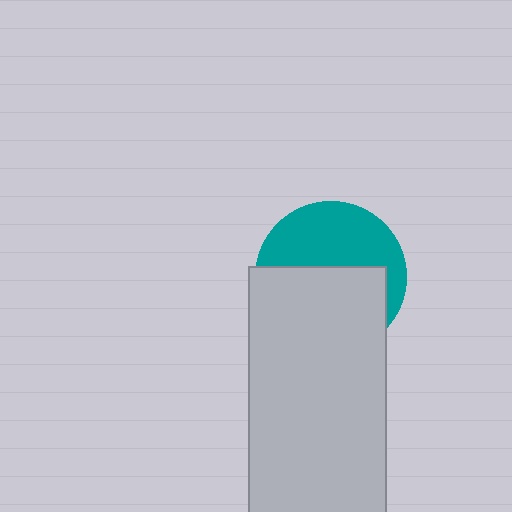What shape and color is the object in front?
The object in front is a light gray rectangle.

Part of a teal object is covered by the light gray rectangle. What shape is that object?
It is a circle.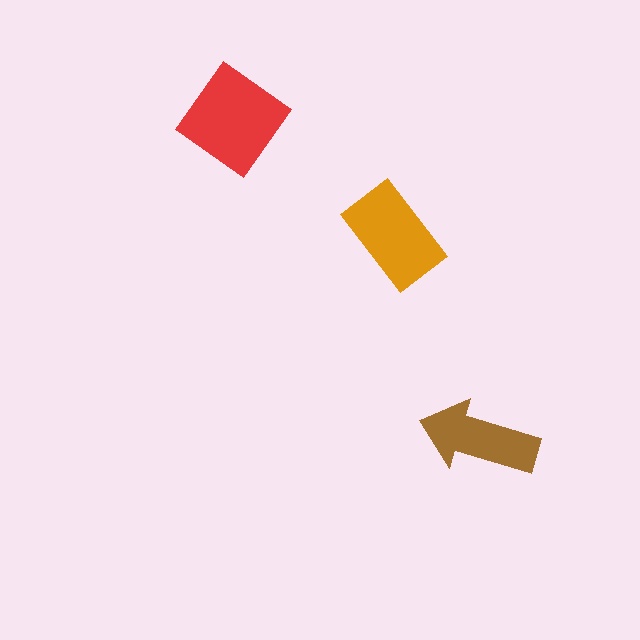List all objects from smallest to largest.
The brown arrow, the orange rectangle, the red diamond.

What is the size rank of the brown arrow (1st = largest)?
3rd.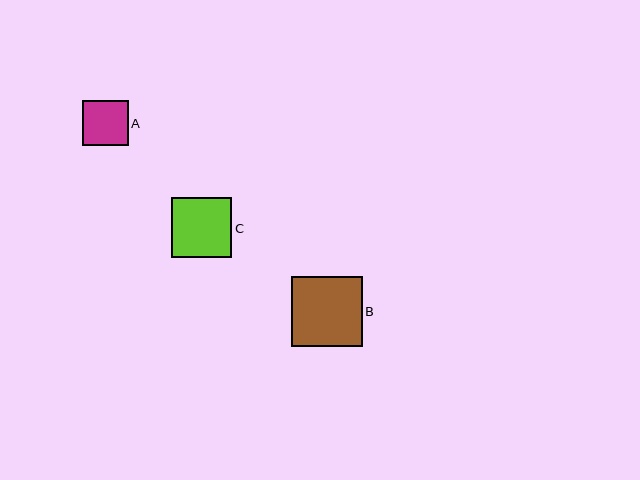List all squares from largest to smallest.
From largest to smallest: B, C, A.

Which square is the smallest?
Square A is the smallest with a size of approximately 45 pixels.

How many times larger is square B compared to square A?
Square B is approximately 1.6 times the size of square A.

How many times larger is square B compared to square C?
Square B is approximately 1.2 times the size of square C.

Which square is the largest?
Square B is the largest with a size of approximately 71 pixels.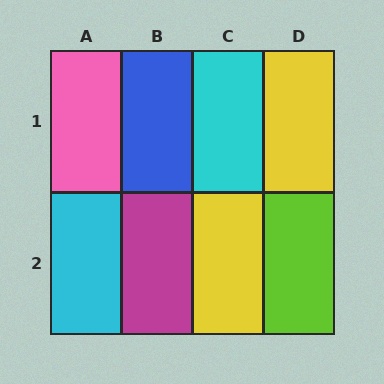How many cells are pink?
1 cell is pink.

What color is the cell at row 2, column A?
Cyan.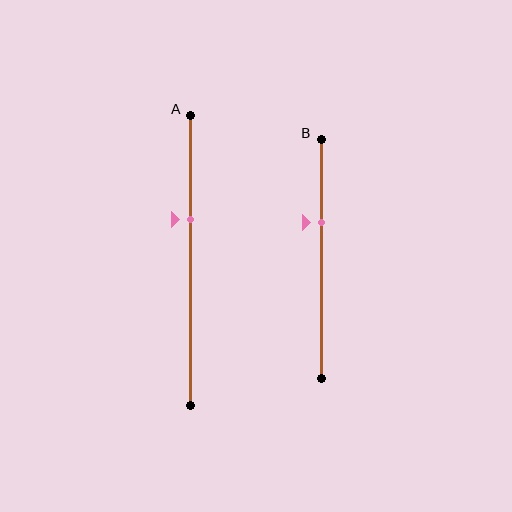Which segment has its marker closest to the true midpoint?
Segment A has its marker closest to the true midpoint.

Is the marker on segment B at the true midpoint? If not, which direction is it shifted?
No, the marker on segment B is shifted upward by about 16% of the segment length.